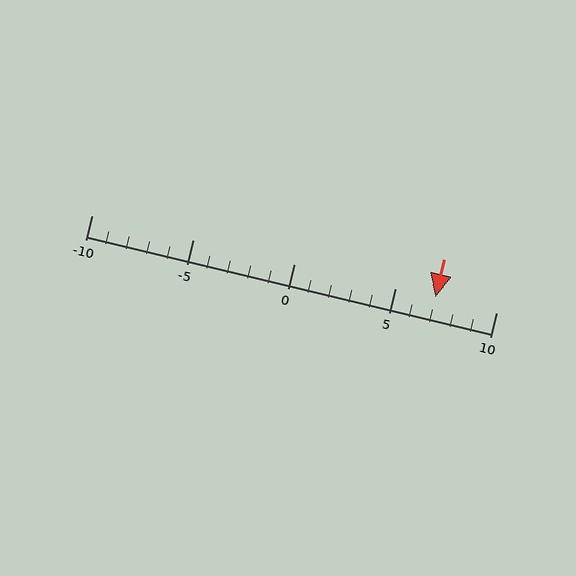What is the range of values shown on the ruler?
The ruler shows values from -10 to 10.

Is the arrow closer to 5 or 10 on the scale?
The arrow is closer to 5.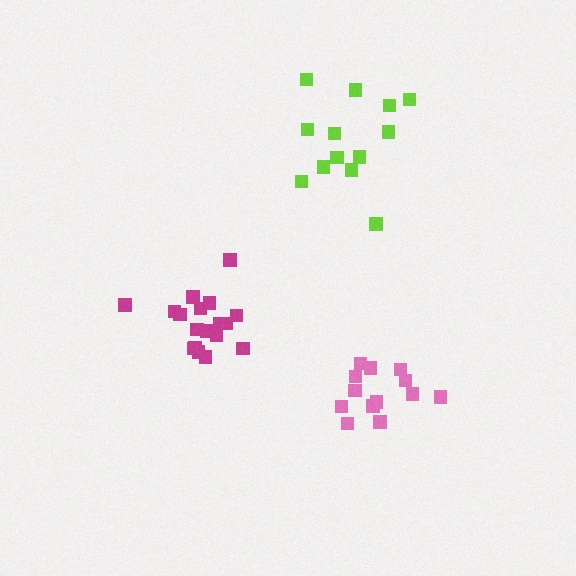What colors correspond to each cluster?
The clusters are colored: magenta, pink, lime.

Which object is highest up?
The lime cluster is topmost.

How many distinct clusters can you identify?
There are 3 distinct clusters.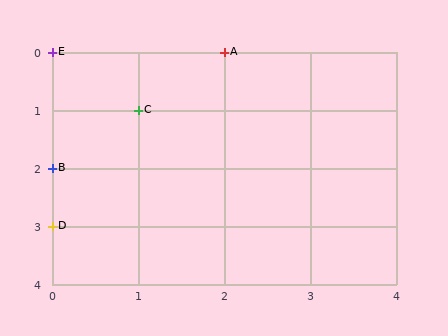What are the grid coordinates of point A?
Point A is at grid coordinates (2, 0).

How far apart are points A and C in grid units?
Points A and C are 1 column and 1 row apart (about 1.4 grid units diagonally).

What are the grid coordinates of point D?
Point D is at grid coordinates (0, 3).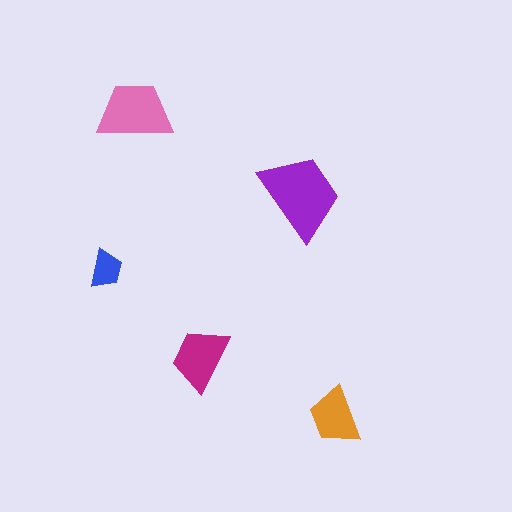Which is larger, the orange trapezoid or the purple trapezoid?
The purple one.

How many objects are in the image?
There are 5 objects in the image.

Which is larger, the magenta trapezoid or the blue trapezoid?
The magenta one.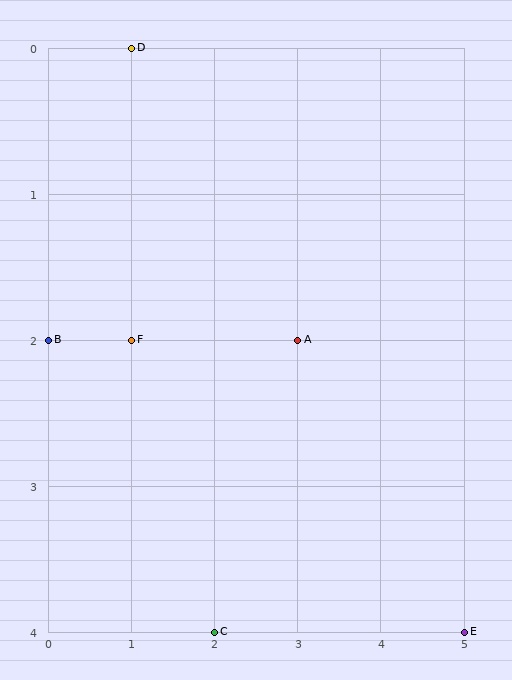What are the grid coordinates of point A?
Point A is at grid coordinates (3, 2).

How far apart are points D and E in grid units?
Points D and E are 4 columns and 4 rows apart (about 5.7 grid units diagonally).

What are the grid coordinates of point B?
Point B is at grid coordinates (0, 2).